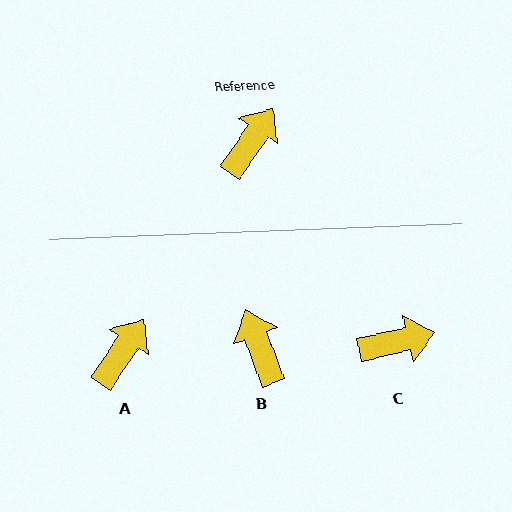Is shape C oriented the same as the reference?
No, it is off by about 43 degrees.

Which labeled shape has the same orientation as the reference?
A.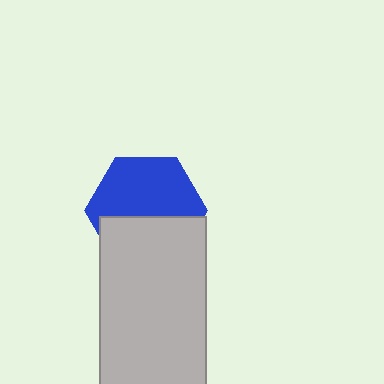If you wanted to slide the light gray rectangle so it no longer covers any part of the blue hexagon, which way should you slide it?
Slide it down — that is the most direct way to separate the two shapes.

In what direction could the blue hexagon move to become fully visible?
The blue hexagon could move up. That would shift it out from behind the light gray rectangle entirely.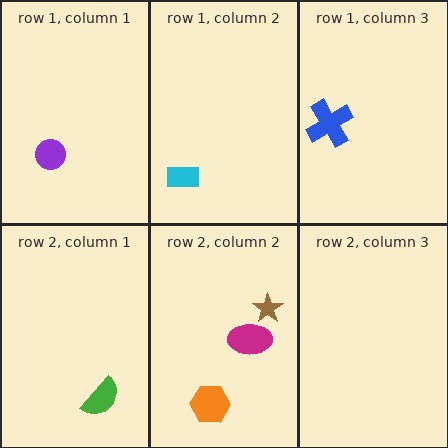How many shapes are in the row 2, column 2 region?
3.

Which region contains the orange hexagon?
The row 2, column 2 region.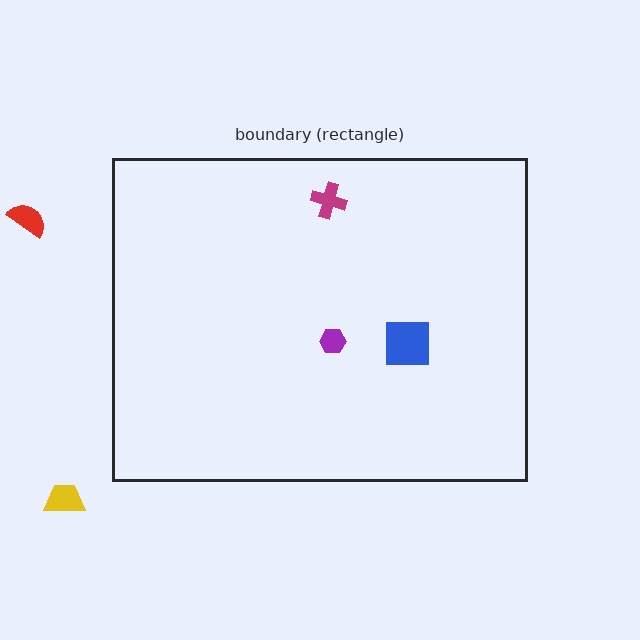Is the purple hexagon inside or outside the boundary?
Inside.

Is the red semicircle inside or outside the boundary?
Outside.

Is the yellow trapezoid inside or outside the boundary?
Outside.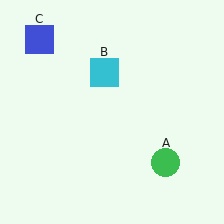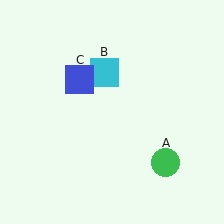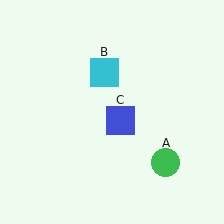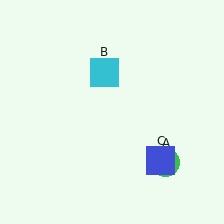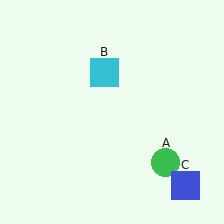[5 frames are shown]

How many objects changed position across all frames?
1 object changed position: blue square (object C).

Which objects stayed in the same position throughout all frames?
Green circle (object A) and cyan square (object B) remained stationary.